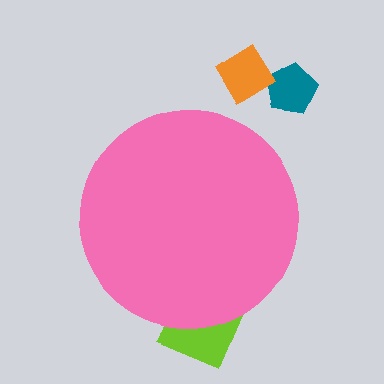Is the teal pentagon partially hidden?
No, the teal pentagon is fully visible.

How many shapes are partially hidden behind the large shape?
1 shape is partially hidden.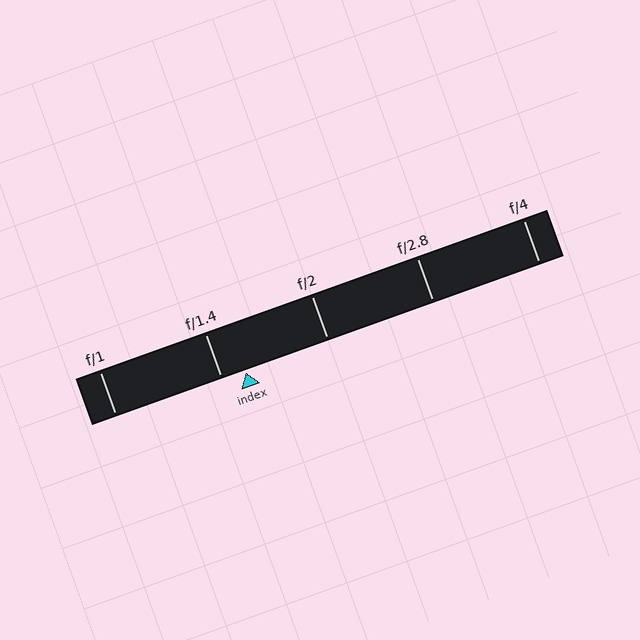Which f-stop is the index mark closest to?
The index mark is closest to f/1.4.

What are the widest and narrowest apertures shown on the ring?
The widest aperture shown is f/1 and the narrowest is f/4.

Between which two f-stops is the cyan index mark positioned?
The index mark is between f/1.4 and f/2.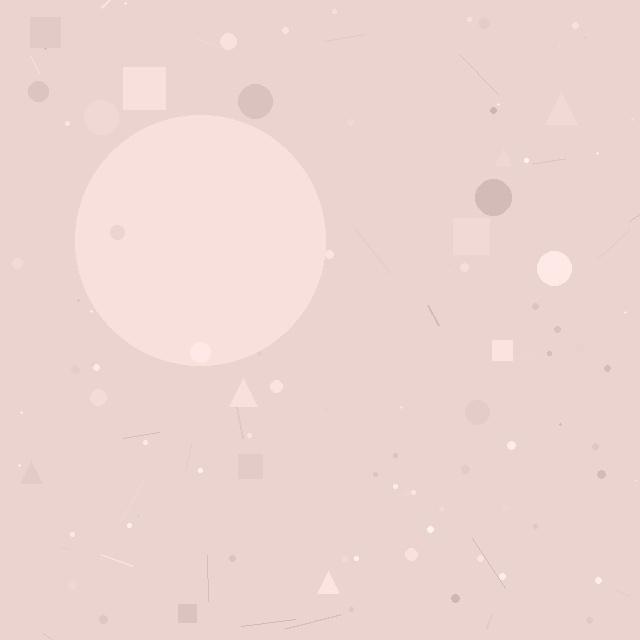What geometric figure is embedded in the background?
A circle is embedded in the background.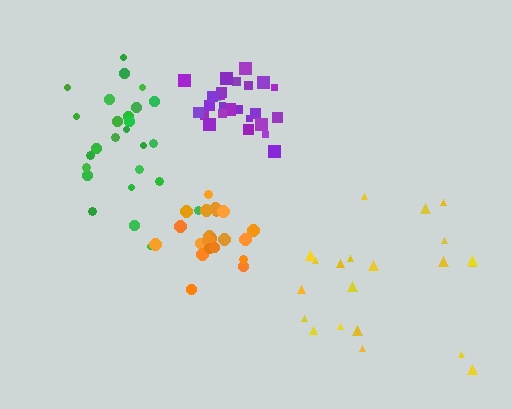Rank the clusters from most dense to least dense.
orange, purple, green, yellow.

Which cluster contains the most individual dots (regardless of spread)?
Green (28).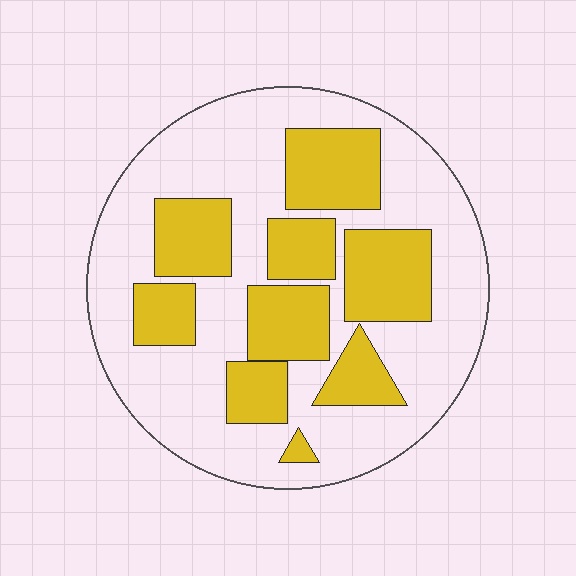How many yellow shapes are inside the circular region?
9.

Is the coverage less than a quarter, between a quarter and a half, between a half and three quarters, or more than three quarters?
Between a quarter and a half.